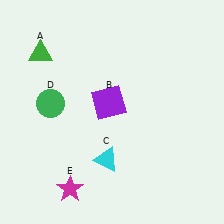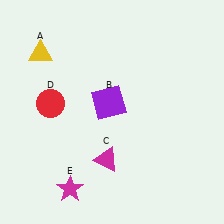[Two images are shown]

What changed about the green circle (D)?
In Image 1, D is green. In Image 2, it changed to red.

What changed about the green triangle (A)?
In Image 1, A is green. In Image 2, it changed to yellow.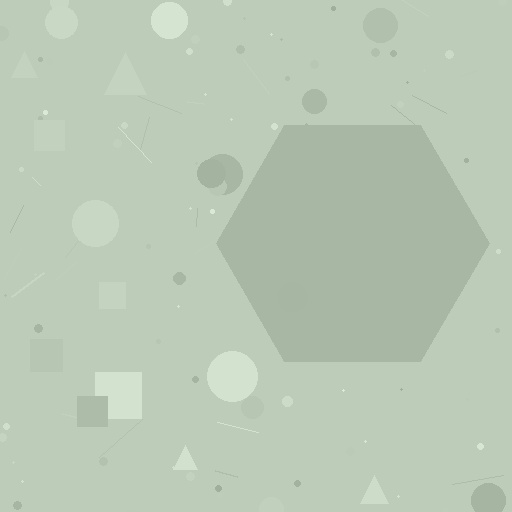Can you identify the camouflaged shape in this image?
The camouflaged shape is a hexagon.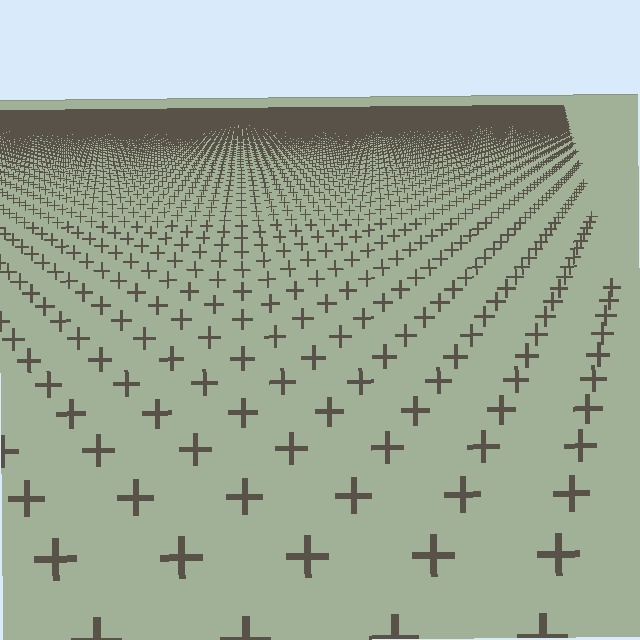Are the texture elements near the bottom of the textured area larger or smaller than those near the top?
Larger. Near the bottom, elements are closer to the viewer and appear at a bigger on-screen size.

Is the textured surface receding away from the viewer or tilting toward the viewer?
The surface is receding away from the viewer. Texture elements get smaller and denser toward the top.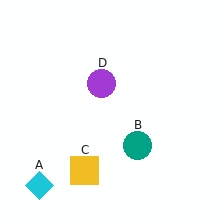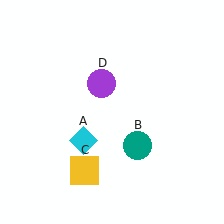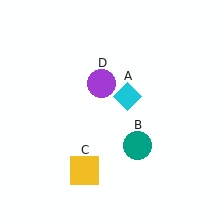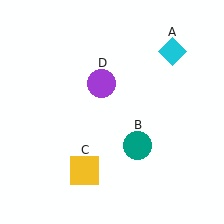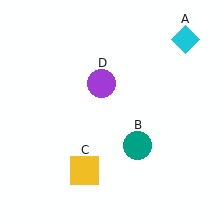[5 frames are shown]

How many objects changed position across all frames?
1 object changed position: cyan diamond (object A).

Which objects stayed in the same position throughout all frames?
Teal circle (object B) and yellow square (object C) and purple circle (object D) remained stationary.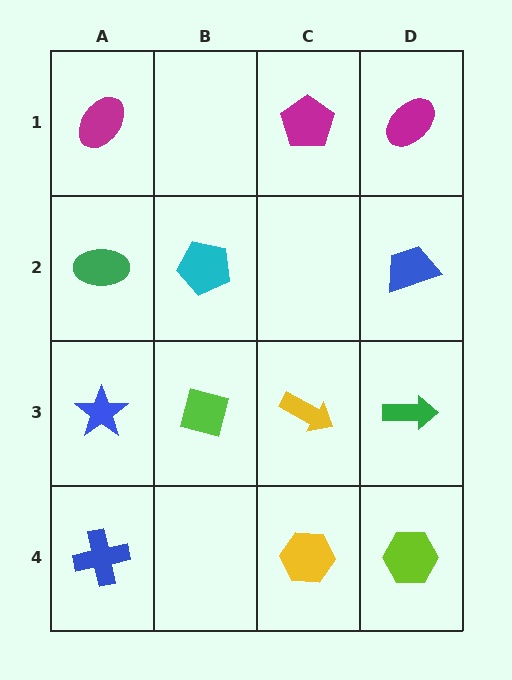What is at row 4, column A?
A blue cross.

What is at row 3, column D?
A green arrow.